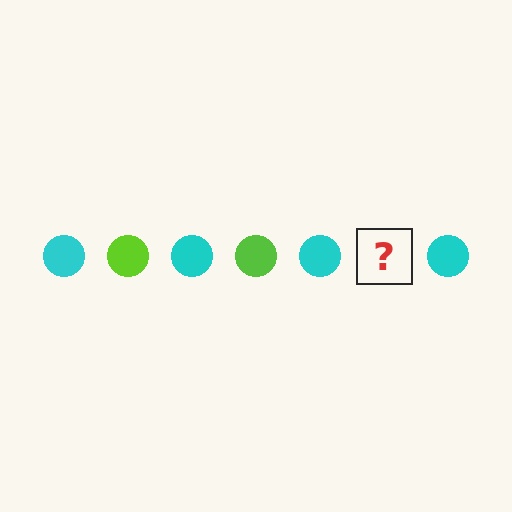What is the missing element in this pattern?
The missing element is a lime circle.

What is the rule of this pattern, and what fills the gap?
The rule is that the pattern cycles through cyan, lime circles. The gap should be filled with a lime circle.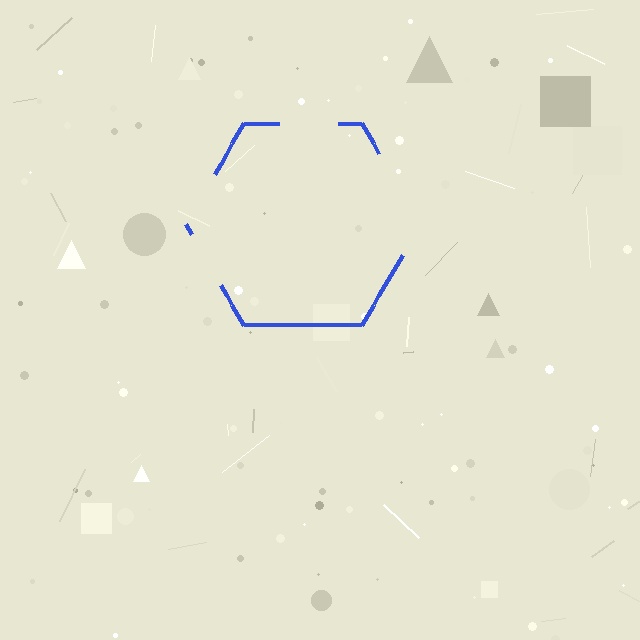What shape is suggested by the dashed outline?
The dashed outline suggests a hexagon.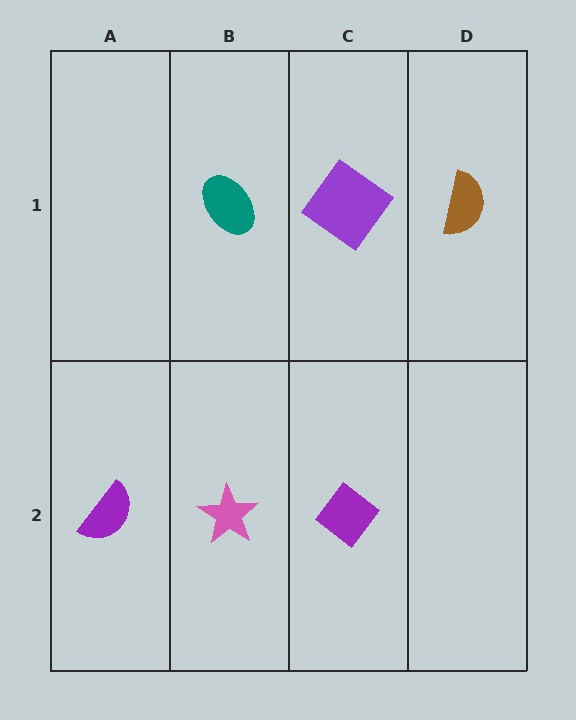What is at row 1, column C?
A purple diamond.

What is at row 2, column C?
A purple diamond.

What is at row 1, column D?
A brown semicircle.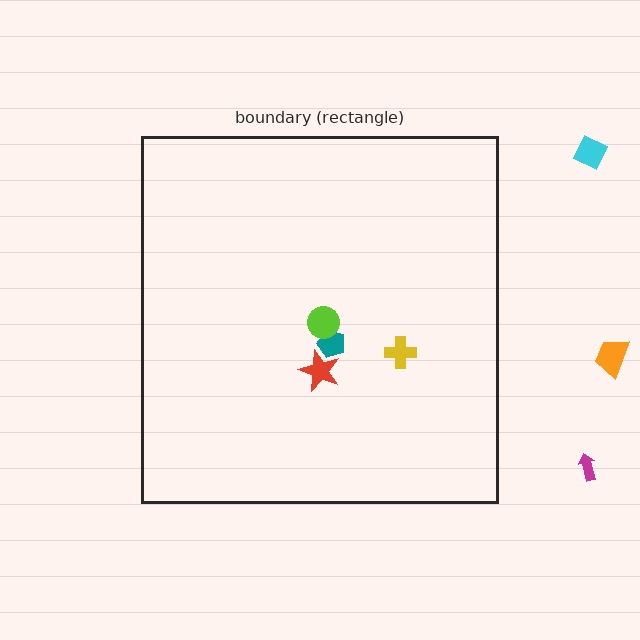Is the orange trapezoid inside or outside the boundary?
Outside.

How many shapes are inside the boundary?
4 inside, 3 outside.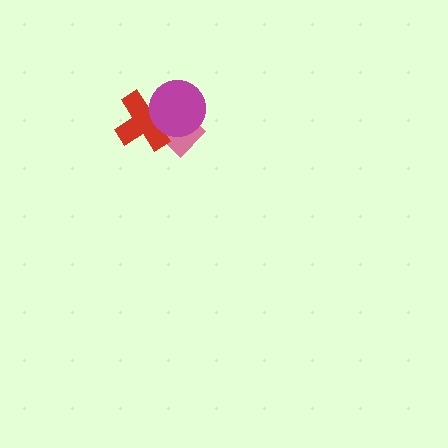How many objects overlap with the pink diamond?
2 objects overlap with the pink diamond.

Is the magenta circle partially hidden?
No, no other shape covers it.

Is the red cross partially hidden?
Yes, it is partially covered by another shape.